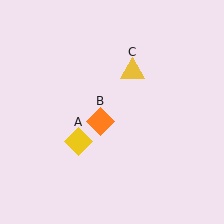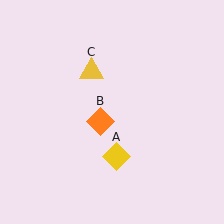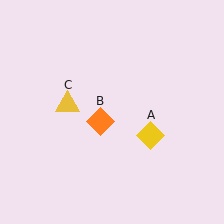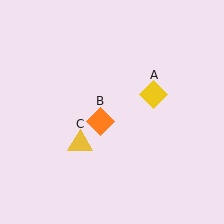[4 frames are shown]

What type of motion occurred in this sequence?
The yellow diamond (object A), yellow triangle (object C) rotated counterclockwise around the center of the scene.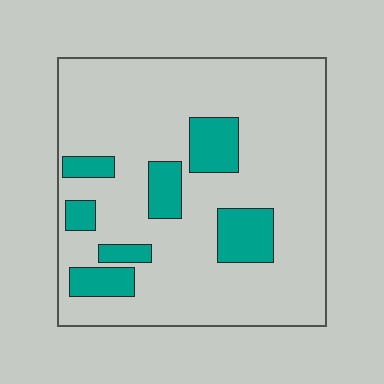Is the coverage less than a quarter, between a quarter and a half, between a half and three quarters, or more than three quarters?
Less than a quarter.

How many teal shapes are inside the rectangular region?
7.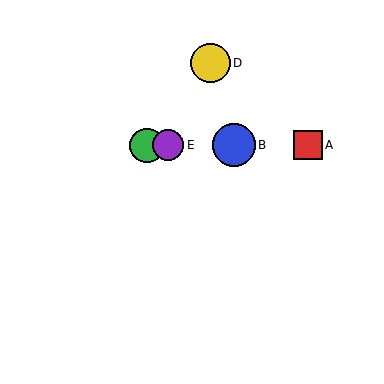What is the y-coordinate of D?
Object D is at y≈63.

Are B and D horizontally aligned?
No, B is at y≈145 and D is at y≈63.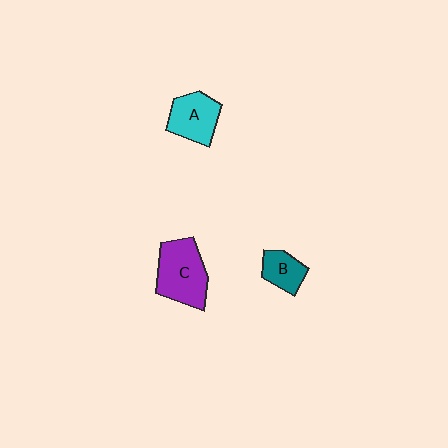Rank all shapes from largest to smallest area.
From largest to smallest: C (purple), A (cyan), B (teal).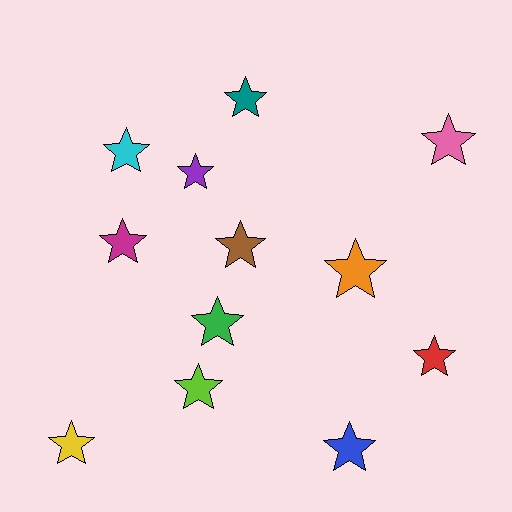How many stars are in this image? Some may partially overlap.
There are 12 stars.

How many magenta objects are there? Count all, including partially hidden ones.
There is 1 magenta object.